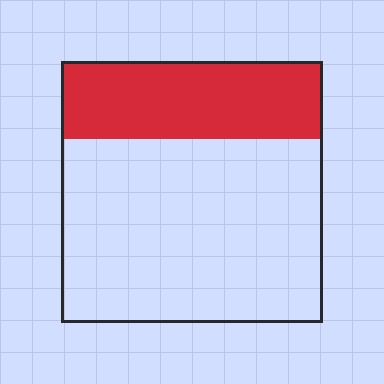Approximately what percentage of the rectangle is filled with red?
Approximately 30%.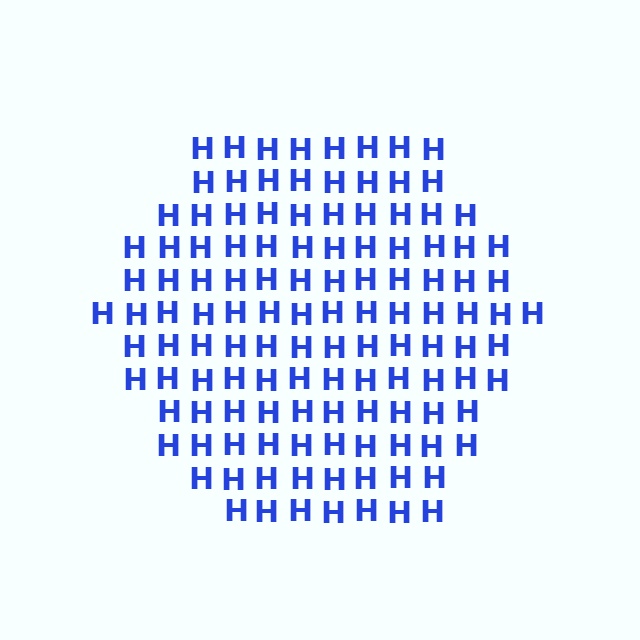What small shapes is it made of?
It is made of small letter H's.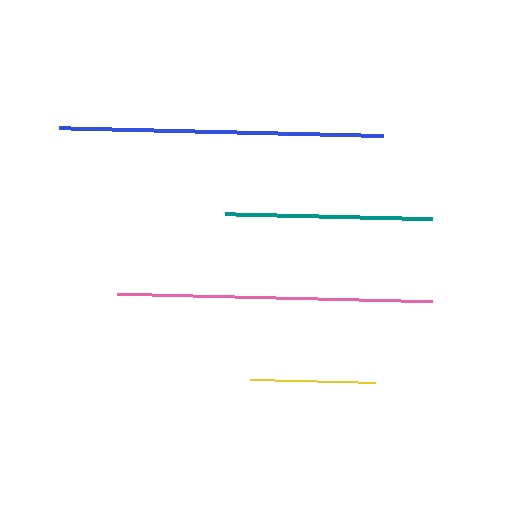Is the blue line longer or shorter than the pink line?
The blue line is longer than the pink line.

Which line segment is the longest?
The blue line is the longest at approximately 325 pixels.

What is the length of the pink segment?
The pink segment is approximately 315 pixels long.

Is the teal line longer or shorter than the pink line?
The pink line is longer than the teal line.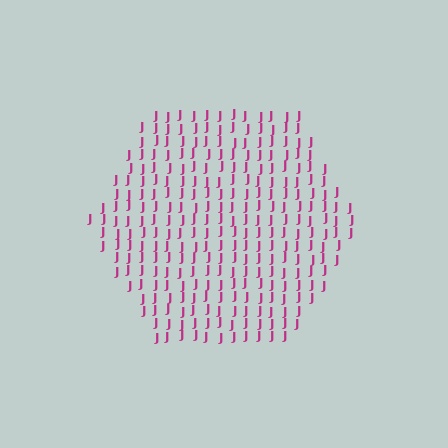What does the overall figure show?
The overall figure shows a hexagon.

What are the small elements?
The small elements are letter J's.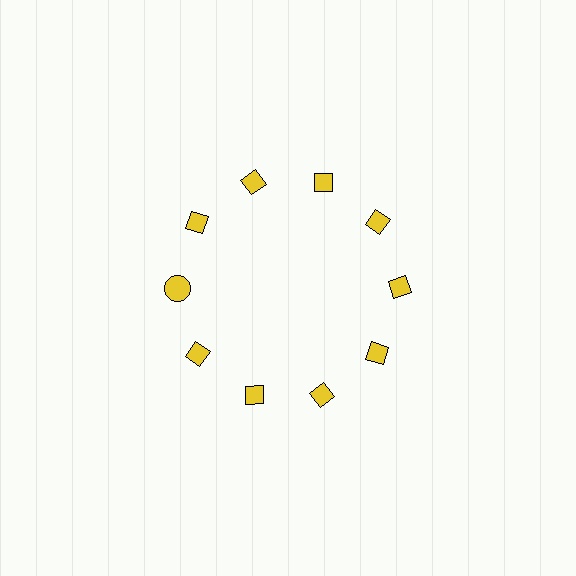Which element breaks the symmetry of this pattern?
The yellow circle at roughly the 9 o'clock position breaks the symmetry. All other shapes are yellow diamonds.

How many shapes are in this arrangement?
There are 10 shapes arranged in a ring pattern.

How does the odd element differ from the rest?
It has a different shape: circle instead of diamond.